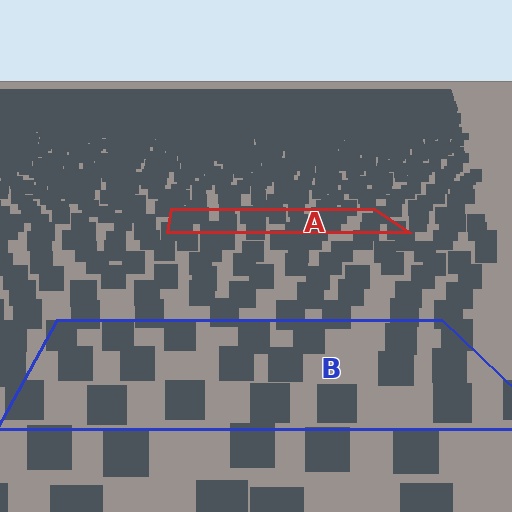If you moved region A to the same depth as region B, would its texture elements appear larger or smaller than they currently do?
They would appear larger. At a closer depth, the same texture elements are projected at a bigger on-screen size.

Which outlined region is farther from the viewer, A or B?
Region A is farther from the viewer — the texture elements inside it appear smaller and more densely packed.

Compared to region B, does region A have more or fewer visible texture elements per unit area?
Region A has more texture elements per unit area — they are packed more densely because it is farther away.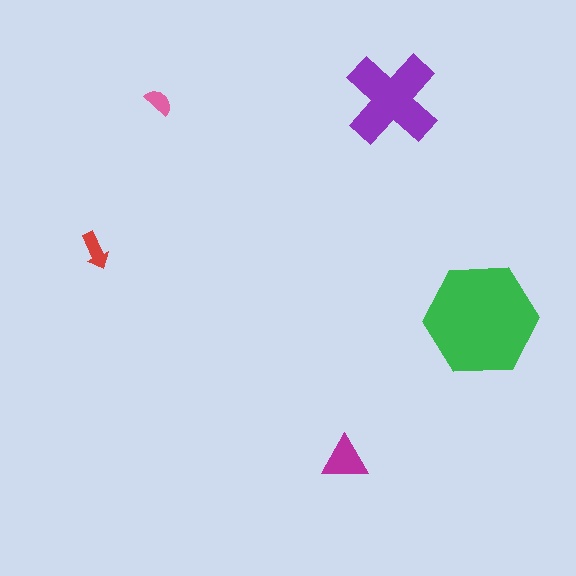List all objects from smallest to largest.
The pink semicircle, the red arrow, the magenta triangle, the purple cross, the green hexagon.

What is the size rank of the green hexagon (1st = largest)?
1st.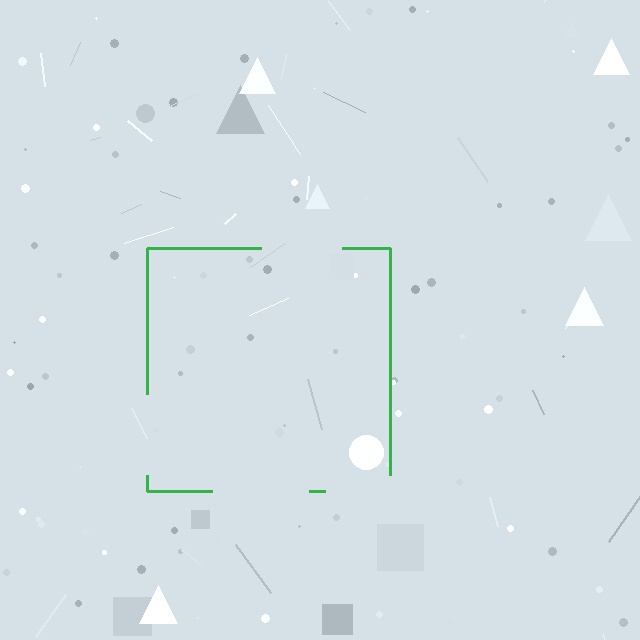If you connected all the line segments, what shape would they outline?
They would outline a square.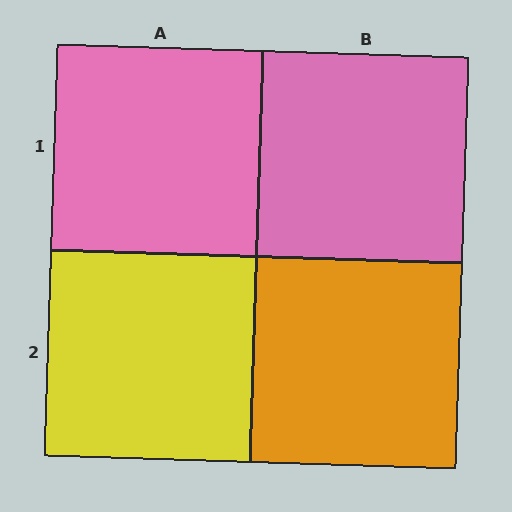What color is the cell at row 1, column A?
Pink.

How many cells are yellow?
1 cell is yellow.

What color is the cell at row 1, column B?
Pink.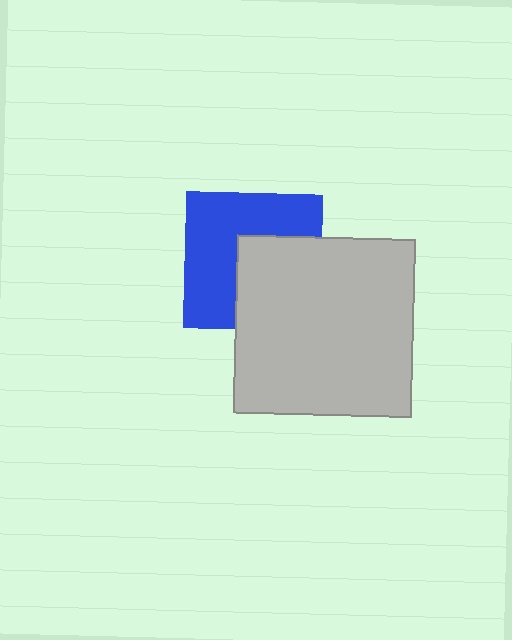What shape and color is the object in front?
The object in front is a light gray square.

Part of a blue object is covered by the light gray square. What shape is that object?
It is a square.